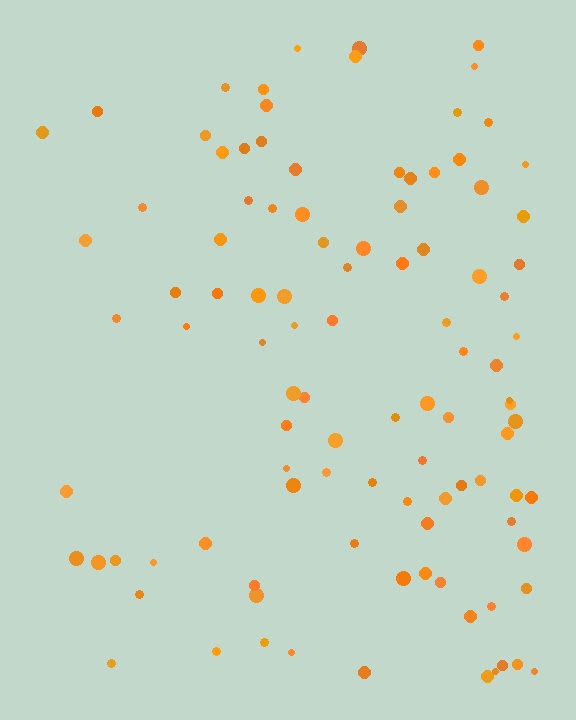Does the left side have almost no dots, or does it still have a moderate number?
Still a moderate number, just noticeably fewer than the right.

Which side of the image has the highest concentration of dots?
The right.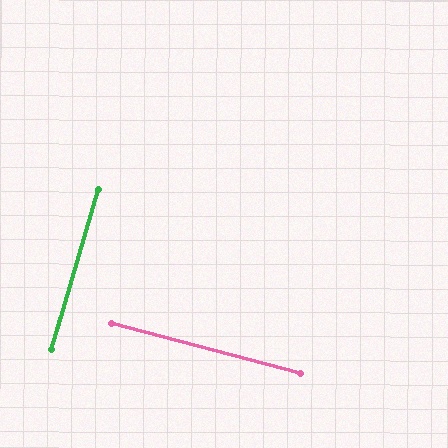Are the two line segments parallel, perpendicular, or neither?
Perpendicular — they meet at approximately 88°.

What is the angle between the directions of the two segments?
Approximately 88 degrees.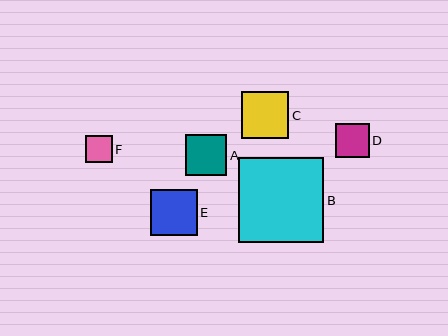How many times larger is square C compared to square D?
Square C is approximately 1.4 times the size of square D.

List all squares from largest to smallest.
From largest to smallest: B, C, E, A, D, F.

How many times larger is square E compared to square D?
Square E is approximately 1.4 times the size of square D.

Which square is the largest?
Square B is the largest with a size of approximately 86 pixels.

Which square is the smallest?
Square F is the smallest with a size of approximately 27 pixels.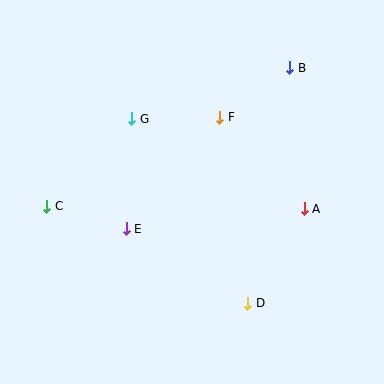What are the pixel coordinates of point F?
Point F is at (220, 117).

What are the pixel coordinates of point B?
Point B is at (290, 68).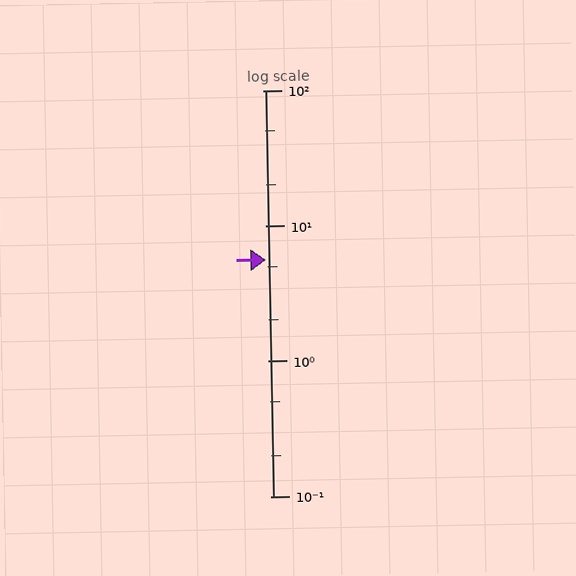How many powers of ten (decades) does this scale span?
The scale spans 3 decades, from 0.1 to 100.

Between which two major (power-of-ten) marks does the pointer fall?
The pointer is between 1 and 10.